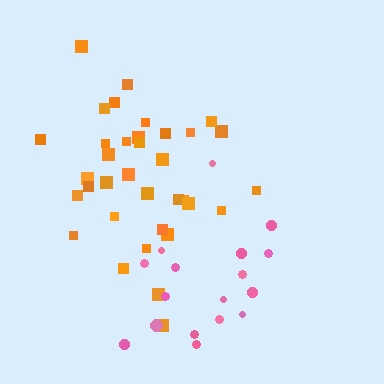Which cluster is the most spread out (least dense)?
Pink.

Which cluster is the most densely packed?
Orange.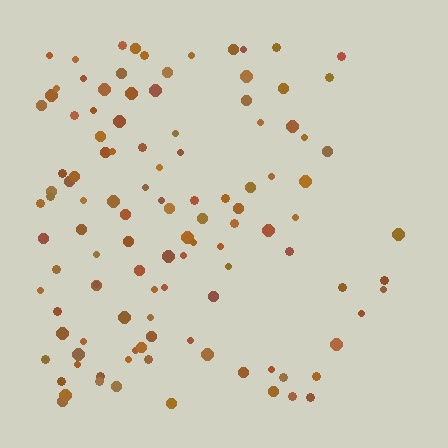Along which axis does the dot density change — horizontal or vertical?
Horizontal.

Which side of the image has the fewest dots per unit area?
The right.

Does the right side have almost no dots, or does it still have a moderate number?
Still a moderate number, just noticeably fewer than the left.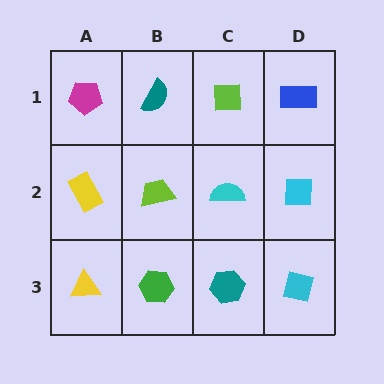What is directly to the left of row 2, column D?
A cyan semicircle.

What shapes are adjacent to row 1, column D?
A cyan square (row 2, column D), a lime square (row 1, column C).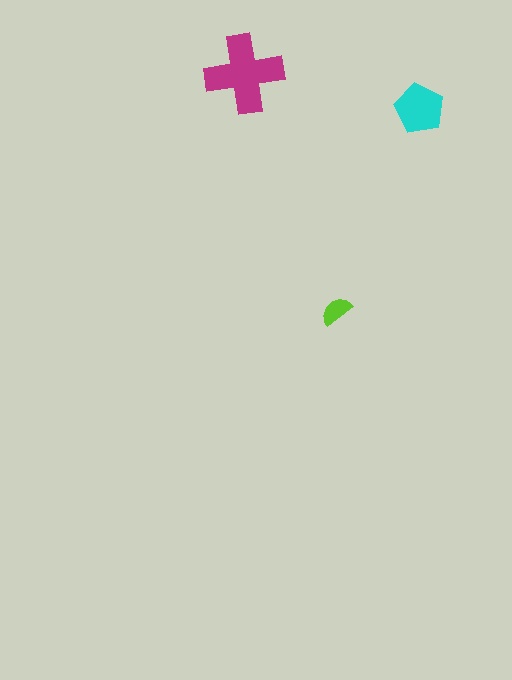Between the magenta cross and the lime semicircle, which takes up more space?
The magenta cross.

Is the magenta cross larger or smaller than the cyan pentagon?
Larger.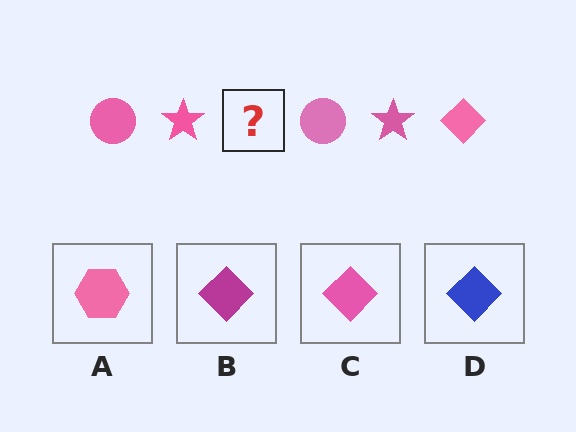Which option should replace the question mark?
Option C.